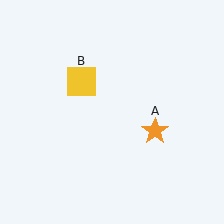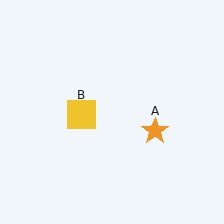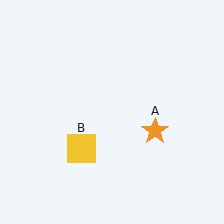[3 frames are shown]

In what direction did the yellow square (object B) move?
The yellow square (object B) moved down.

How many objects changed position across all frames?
1 object changed position: yellow square (object B).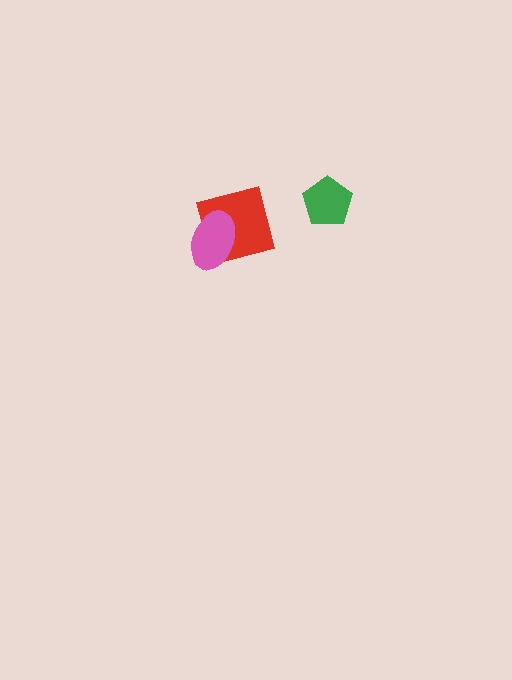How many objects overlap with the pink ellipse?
1 object overlaps with the pink ellipse.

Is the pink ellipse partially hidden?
No, no other shape covers it.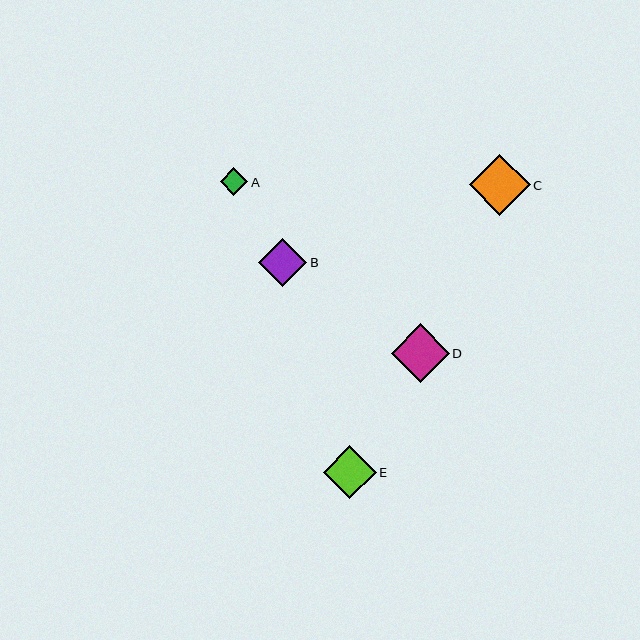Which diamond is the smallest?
Diamond A is the smallest with a size of approximately 28 pixels.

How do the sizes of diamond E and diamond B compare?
Diamond E and diamond B are approximately the same size.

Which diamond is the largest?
Diamond C is the largest with a size of approximately 61 pixels.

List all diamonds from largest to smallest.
From largest to smallest: C, D, E, B, A.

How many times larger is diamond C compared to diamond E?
Diamond C is approximately 1.1 times the size of diamond E.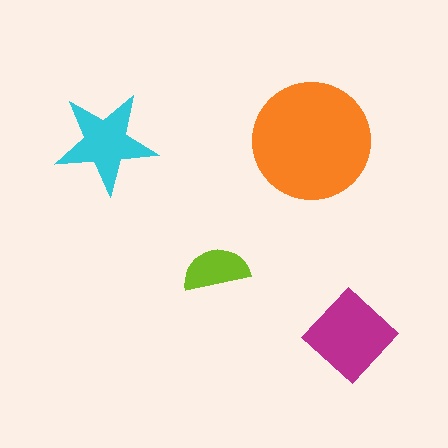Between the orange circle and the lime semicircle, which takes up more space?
The orange circle.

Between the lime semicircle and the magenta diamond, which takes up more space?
The magenta diamond.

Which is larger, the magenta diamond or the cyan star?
The magenta diamond.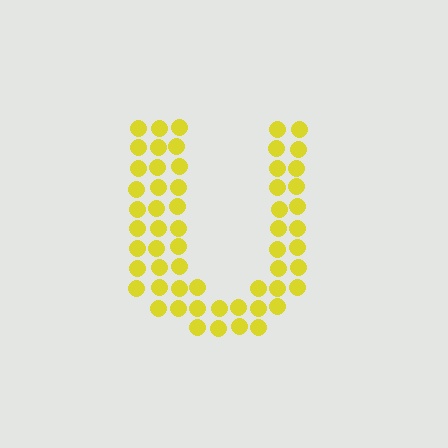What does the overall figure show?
The overall figure shows the letter U.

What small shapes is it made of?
It is made of small circles.